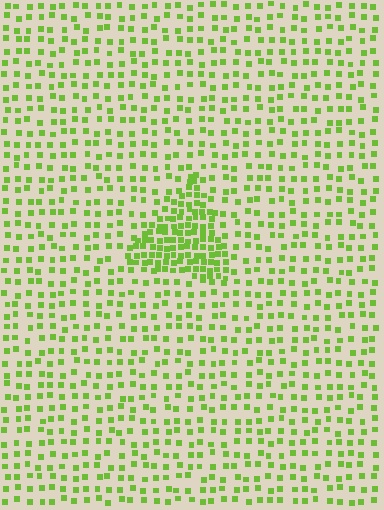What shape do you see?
I see a triangle.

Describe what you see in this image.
The image contains small lime elements arranged at two different densities. A triangle-shaped region is visible where the elements are more densely packed than the surrounding area.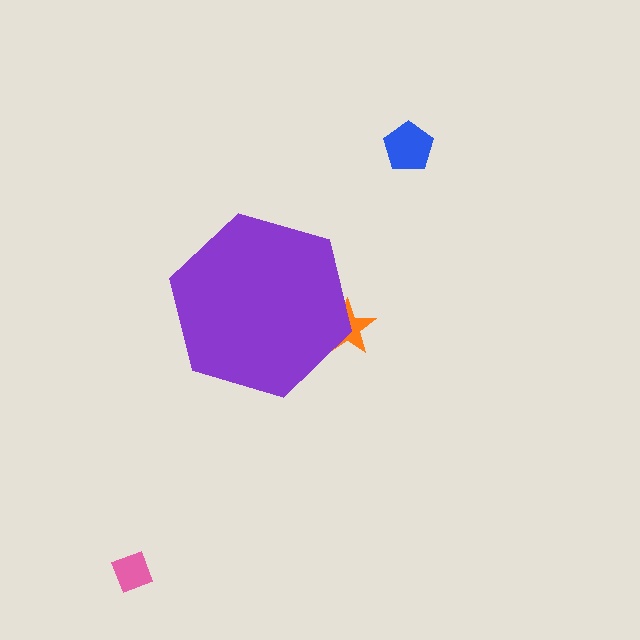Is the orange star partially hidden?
Yes, the orange star is partially hidden behind the purple hexagon.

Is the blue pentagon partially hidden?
No, the blue pentagon is fully visible.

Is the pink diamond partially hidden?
No, the pink diamond is fully visible.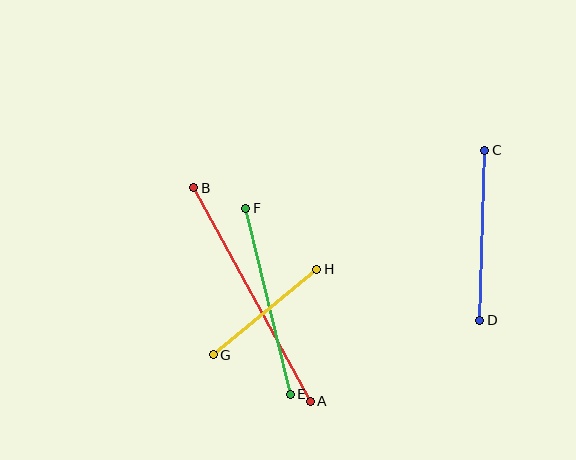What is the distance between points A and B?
The distance is approximately 243 pixels.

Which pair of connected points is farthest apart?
Points A and B are farthest apart.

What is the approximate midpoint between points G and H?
The midpoint is at approximately (265, 312) pixels.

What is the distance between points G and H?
The distance is approximately 134 pixels.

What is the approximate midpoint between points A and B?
The midpoint is at approximately (252, 295) pixels.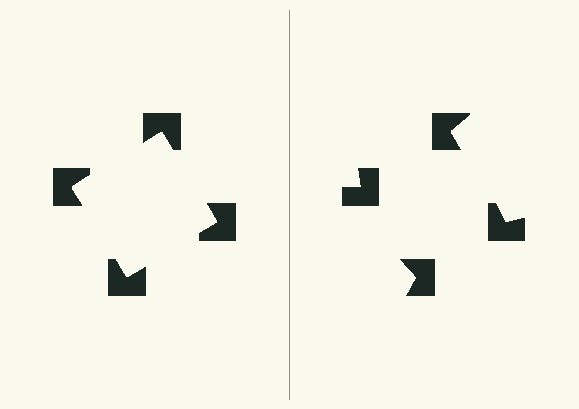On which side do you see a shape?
An illusory square appears on the left side. On the right side the wedge cuts are rotated, so no coherent shape forms.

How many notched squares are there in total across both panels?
8 — 4 on each side.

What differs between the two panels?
The notched squares are positioned identically on both sides; only the wedge orientations differ. On the left they align to a square; on the right they are misaligned.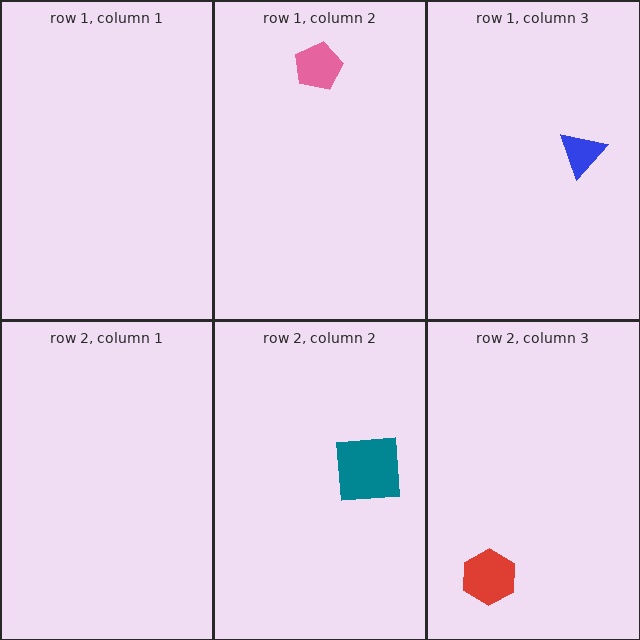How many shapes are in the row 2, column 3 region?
1.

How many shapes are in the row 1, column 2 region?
1.